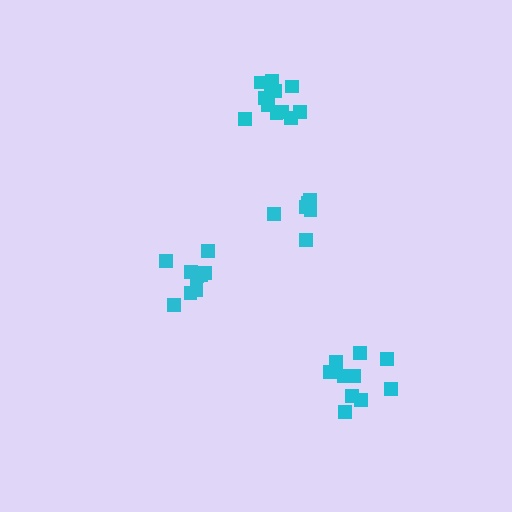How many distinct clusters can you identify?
There are 4 distinct clusters.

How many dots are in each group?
Group 1: 10 dots, Group 2: 9 dots, Group 3: 6 dots, Group 4: 12 dots (37 total).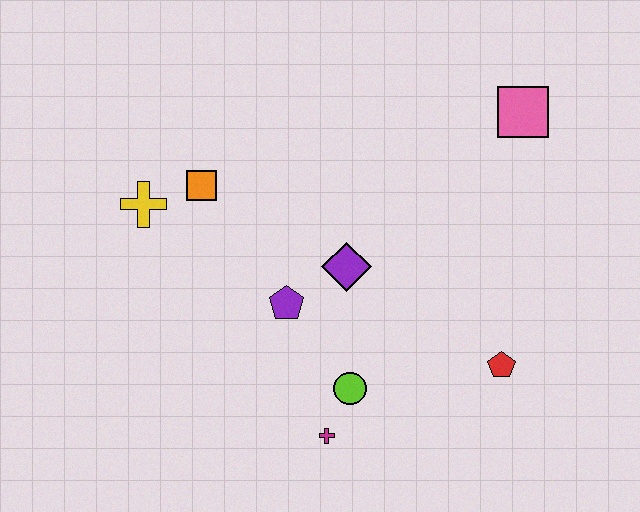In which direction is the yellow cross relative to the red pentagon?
The yellow cross is to the left of the red pentagon.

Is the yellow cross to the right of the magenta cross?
No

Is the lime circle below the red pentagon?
Yes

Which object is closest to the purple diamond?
The purple pentagon is closest to the purple diamond.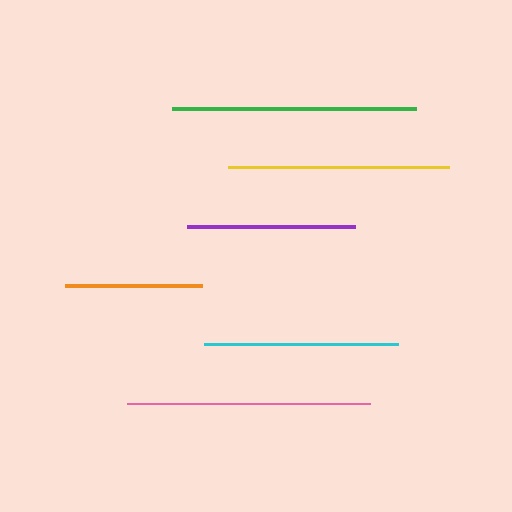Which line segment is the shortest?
The orange line is the shortest at approximately 137 pixels.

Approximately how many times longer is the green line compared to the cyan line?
The green line is approximately 1.3 times the length of the cyan line.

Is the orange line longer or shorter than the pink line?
The pink line is longer than the orange line.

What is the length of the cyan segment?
The cyan segment is approximately 194 pixels long.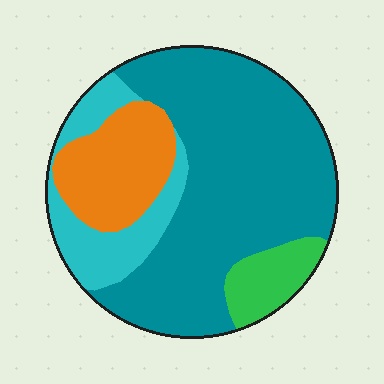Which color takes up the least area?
Green, at roughly 10%.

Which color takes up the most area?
Teal, at roughly 60%.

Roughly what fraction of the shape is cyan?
Cyan covers 16% of the shape.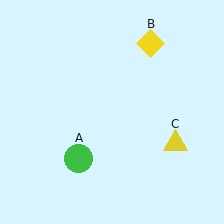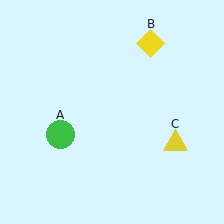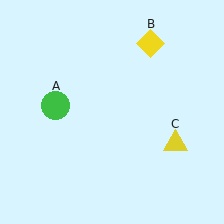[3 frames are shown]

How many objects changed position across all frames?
1 object changed position: green circle (object A).